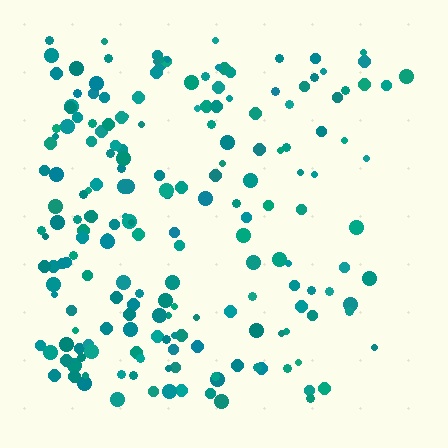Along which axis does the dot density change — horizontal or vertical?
Horizontal.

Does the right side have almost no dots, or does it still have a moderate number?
Still a moderate number, just noticeably fewer than the left.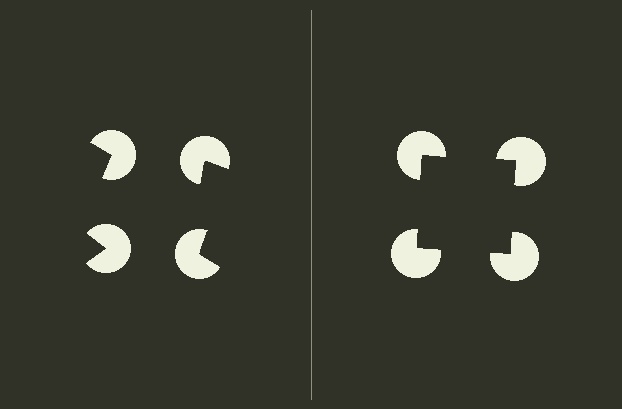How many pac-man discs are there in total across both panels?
8 — 4 on each side.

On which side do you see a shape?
An illusory square appears on the right side. On the left side the wedge cuts are rotated, so no coherent shape forms.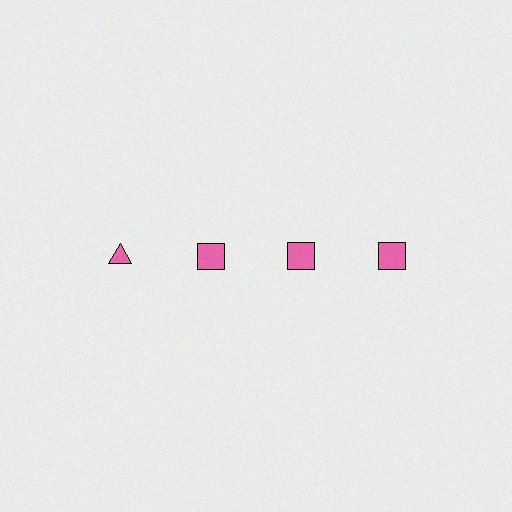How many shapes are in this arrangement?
There are 4 shapes arranged in a grid pattern.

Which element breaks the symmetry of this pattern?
The pink triangle in the top row, leftmost column breaks the symmetry. All other shapes are pink squares.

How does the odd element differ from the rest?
It has a different shape: triangle instead of square.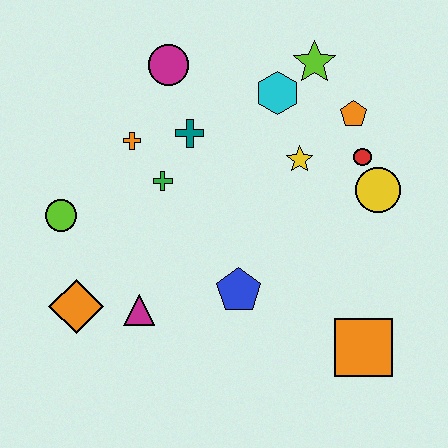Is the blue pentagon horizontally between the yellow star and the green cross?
Yes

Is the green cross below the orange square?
No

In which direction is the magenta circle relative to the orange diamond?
The magenta circle is above the orange diamond.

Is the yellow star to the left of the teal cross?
No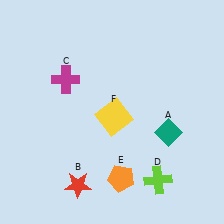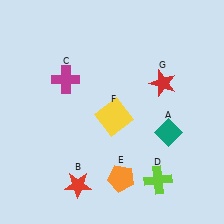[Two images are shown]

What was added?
A red star (G) was added in Image 2.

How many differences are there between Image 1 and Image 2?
There is 1 difference between the two images.